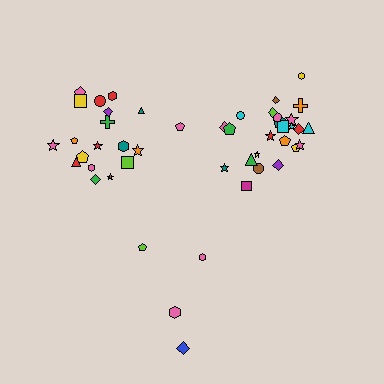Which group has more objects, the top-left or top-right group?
The top-right group.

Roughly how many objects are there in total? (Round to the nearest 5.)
Roughly 45 objects in total.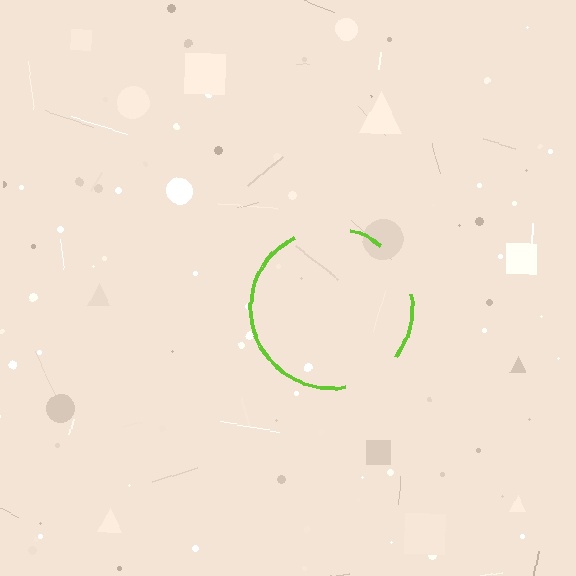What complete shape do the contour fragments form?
The contour fragments form a circle.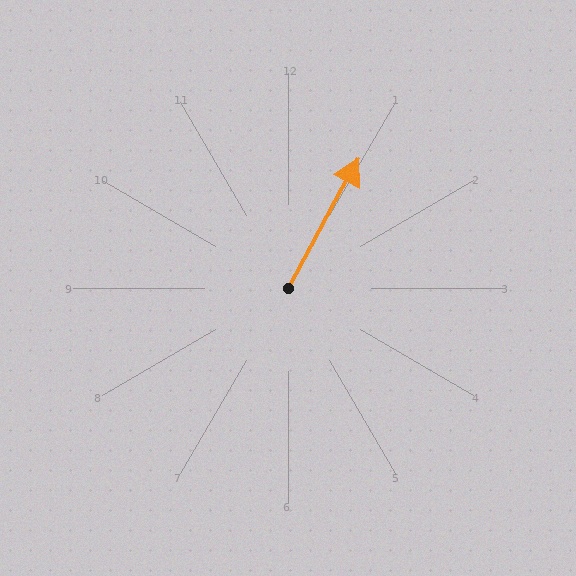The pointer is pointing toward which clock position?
Roughly 1 o'clock.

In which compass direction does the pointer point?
Northeast.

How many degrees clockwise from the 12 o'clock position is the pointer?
Approximately 29 degrees.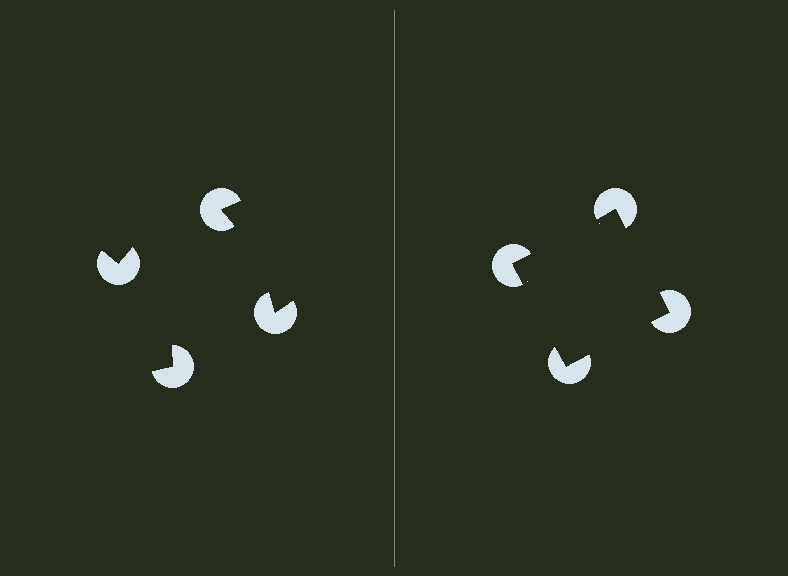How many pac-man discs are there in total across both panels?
8 — 4 on each side.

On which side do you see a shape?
An illusory square appears on the right side. On the left side the wedge cuts are rotated, so no coherent shape forms.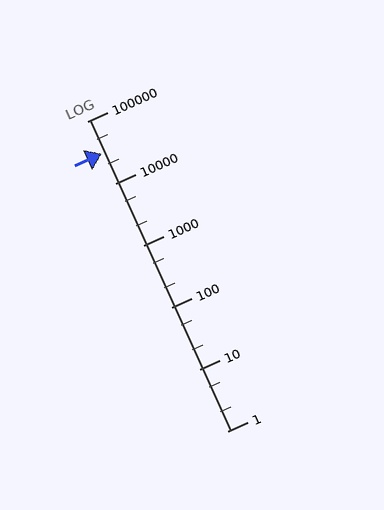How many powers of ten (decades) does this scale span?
The scale spans 5 decades, from 1 to 100000.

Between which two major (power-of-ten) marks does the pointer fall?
The pointer is between 10000 and 100000.